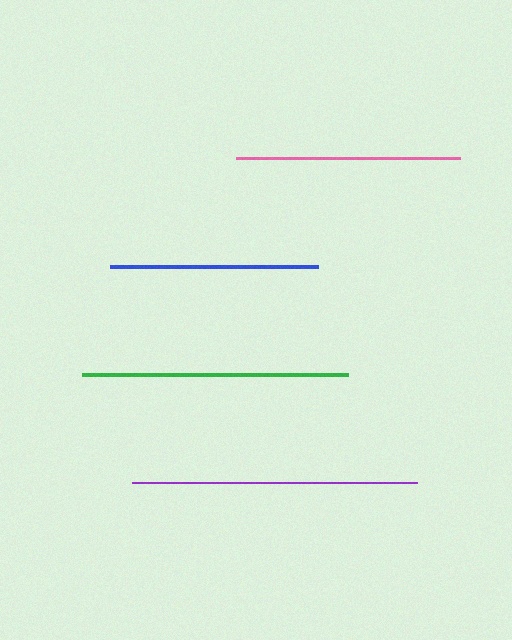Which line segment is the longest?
The purple line is the longest at approximately 285 pixels.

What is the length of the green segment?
The green segment is approximately 266 pixels long.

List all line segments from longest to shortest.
From longest to shortest: purple, green, pink, blue.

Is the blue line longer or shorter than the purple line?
The purple line is longer than the blue line.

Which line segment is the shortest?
The blue line is the shortest at approximately 208 pixels.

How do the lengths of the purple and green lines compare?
The purple and green lines are approximately the same length.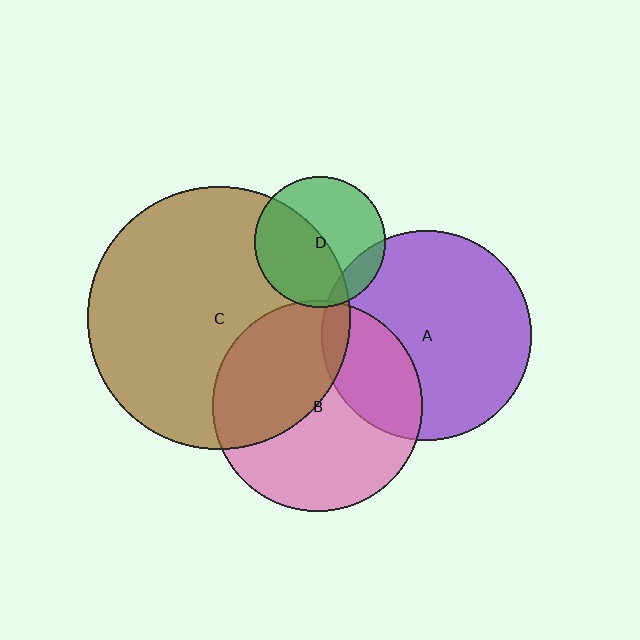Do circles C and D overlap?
Yes.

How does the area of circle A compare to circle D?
Approximately 2.6 times.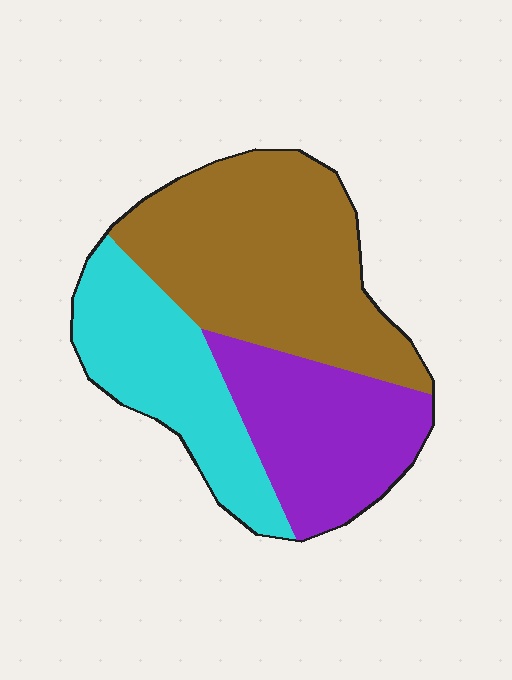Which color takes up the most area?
Brown, at roughly 45%.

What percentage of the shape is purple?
Purple covers about 30% of the shape.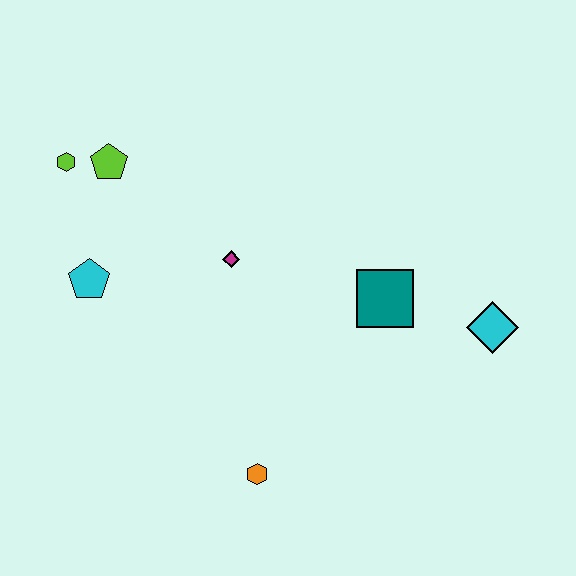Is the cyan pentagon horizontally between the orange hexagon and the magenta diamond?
No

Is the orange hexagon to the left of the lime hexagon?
No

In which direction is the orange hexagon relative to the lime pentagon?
The orange hexagon is below the lime pentagon.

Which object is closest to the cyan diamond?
The teal square is closest to the cyan diamond.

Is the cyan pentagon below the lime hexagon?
Yes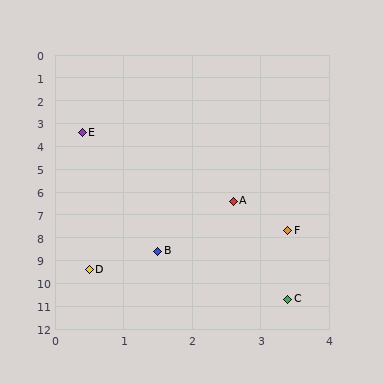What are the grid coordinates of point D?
Point D is at approximately (0.5, 9.4).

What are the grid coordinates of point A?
Point A is at approximately (2.6, 6.4).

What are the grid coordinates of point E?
Point E is at approximately (0.4, 3.4).